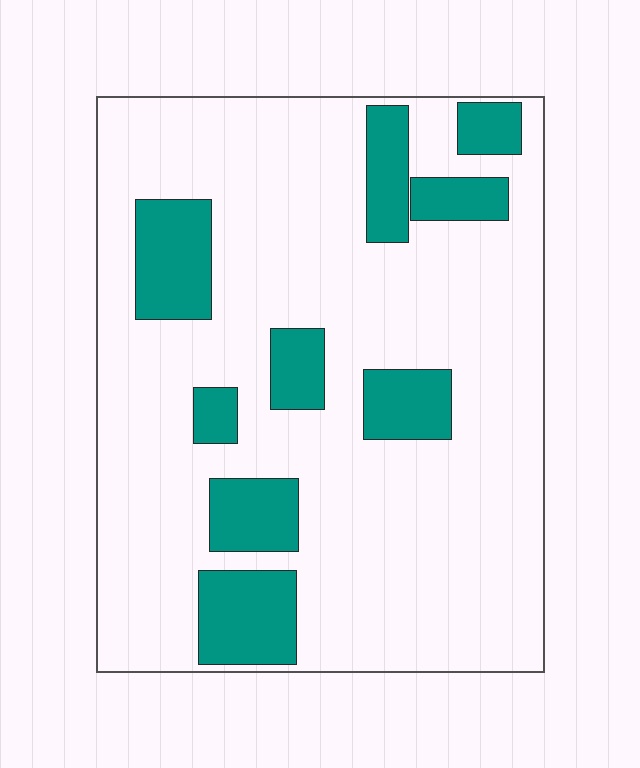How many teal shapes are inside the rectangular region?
9.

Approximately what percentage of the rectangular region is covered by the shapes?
Approximately 20%.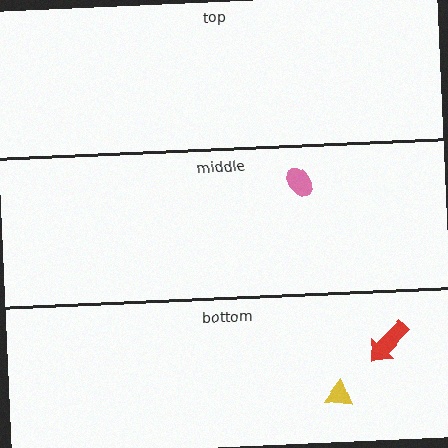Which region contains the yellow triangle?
The bottom region.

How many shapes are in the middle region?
1.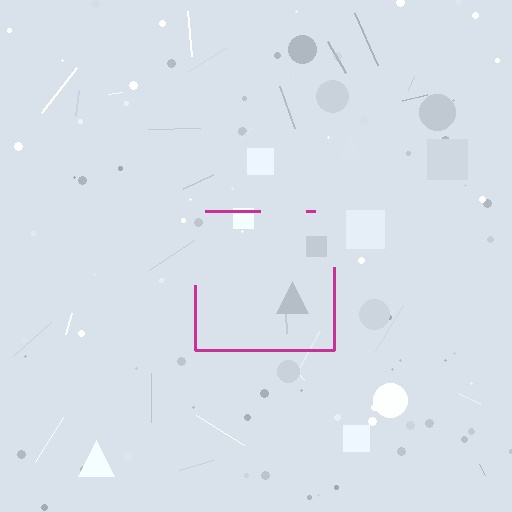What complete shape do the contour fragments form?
The contour fragments form a square.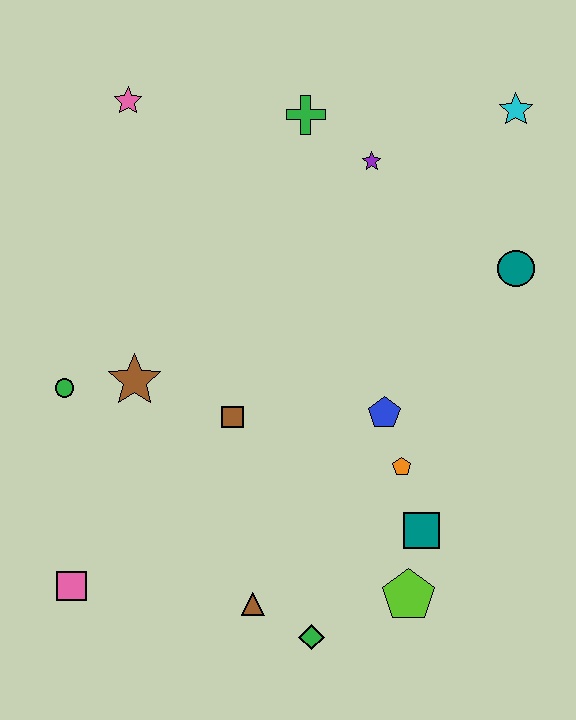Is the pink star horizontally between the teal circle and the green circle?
Yes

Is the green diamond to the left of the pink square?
No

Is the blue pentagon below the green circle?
Yes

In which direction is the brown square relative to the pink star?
The brown square is below the pink star.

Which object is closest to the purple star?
The green cross is closest to the purple star.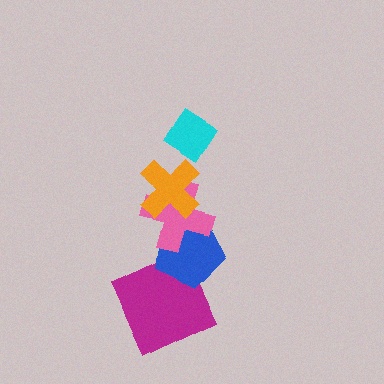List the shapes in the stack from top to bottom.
From top to bottom: the cyan diamond, the orange cross, the pink cross, the blue pentagon, the magenta square.